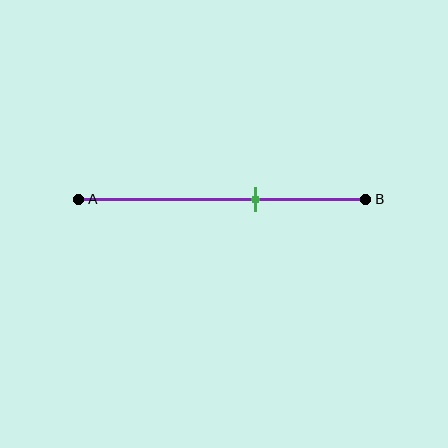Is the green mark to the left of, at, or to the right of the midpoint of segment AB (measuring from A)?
The green mark is to the right of the midpoint of segment AB.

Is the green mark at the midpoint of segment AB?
No, the mark is at about 60% from A, not at the 50% midpoint.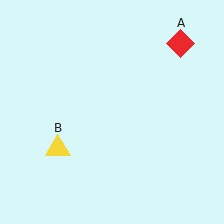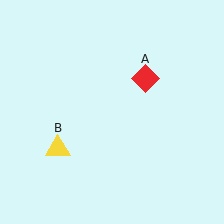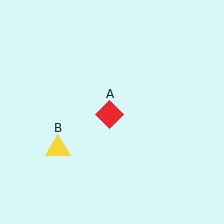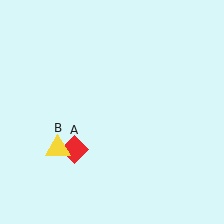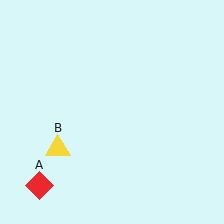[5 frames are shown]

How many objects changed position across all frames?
1 object changed position: red diamond (object A).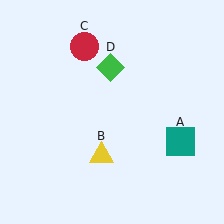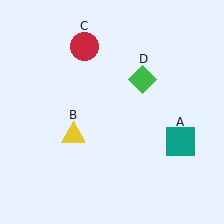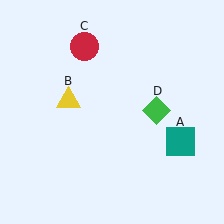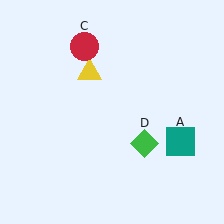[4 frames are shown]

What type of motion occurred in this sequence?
The yellow triangle (object B), green diamond (object D) rotated clockwise around the center of the scene.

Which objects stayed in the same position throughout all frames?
Teal square (object A) and red circle (object C) remained stationary.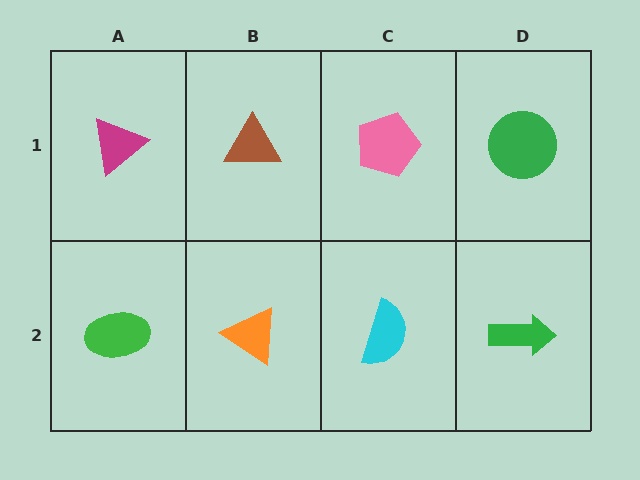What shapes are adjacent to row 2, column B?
A brown triangle (row 1, column B), a green ellipse (row 2, column A), a cyan semicircle (row 2, column C).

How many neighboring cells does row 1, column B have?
3.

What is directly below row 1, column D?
A green arrow.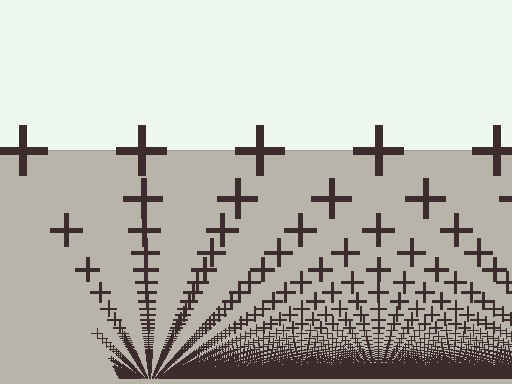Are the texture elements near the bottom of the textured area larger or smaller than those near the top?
Smaller. The gradient is inverted — elements near the bottom are smaller and denser.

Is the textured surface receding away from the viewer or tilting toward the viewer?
The surface appears to tilt toward the viewer. Texture elements get larger and sparser toward the top.